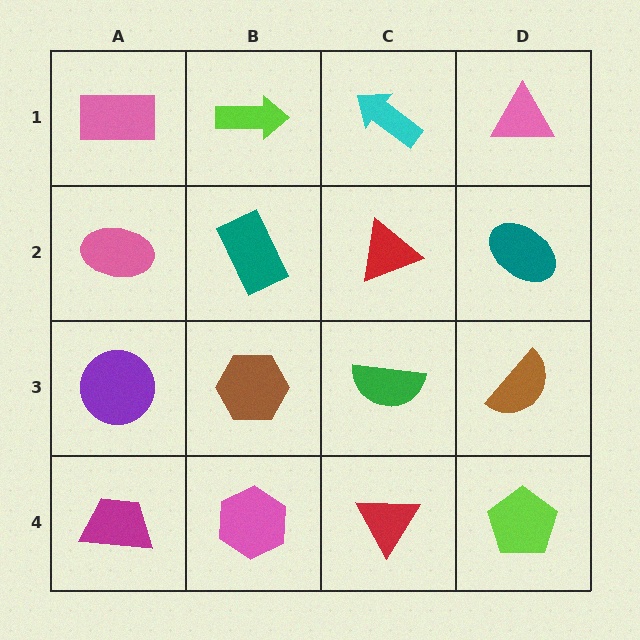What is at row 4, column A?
A magenta trapezoid.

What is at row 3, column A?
A purple circle.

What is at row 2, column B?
A teal rectangle.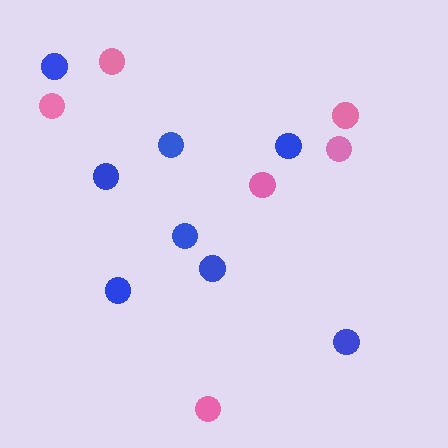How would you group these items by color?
There are 2 groups: one group of blue circles (8) and one group of pink circles (6).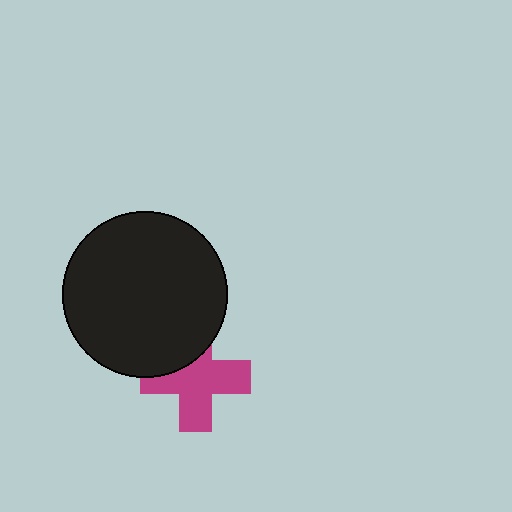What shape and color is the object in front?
The object in front is a black circle.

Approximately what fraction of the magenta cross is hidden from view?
Roughly 30% of the magenta cross is hidden behind the black circle.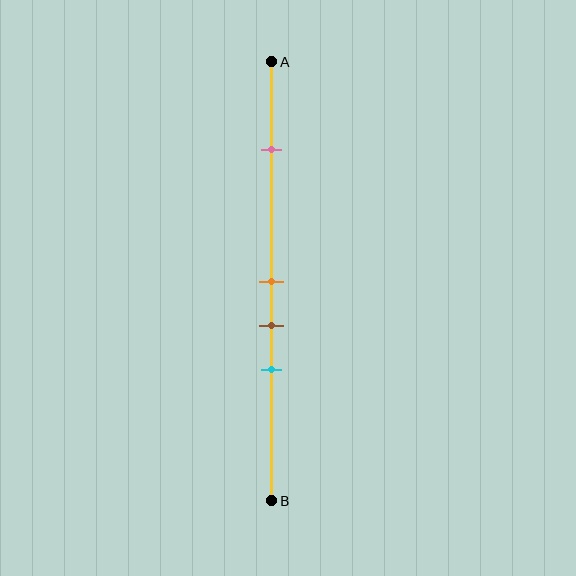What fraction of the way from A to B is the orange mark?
The orange mark is approximately 50% (0.5) of the way from A to B.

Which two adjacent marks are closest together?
The orange and brown marks are the closest adjacent pair.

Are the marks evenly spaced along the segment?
No, the marks are not evenly spaced.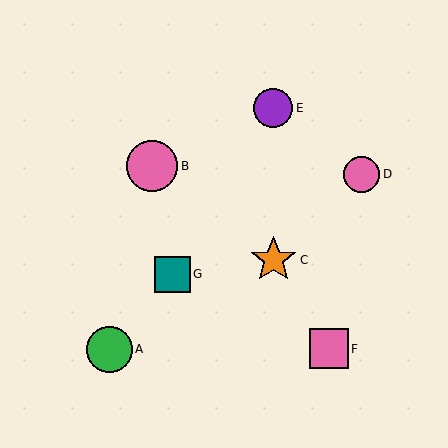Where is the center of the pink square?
The center of the pink square is at (329, 349).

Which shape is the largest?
The pink circle (labeled B) is the largest.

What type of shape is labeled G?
Shape G is a teal square.